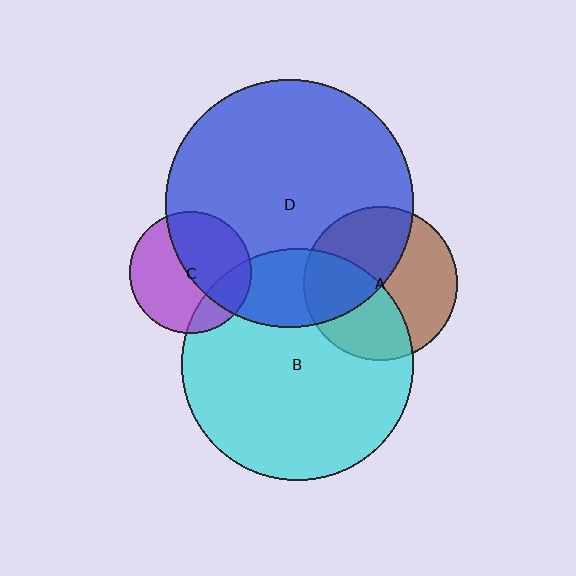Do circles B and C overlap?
Yes.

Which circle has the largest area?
Circle D (blue).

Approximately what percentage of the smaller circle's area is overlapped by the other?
Approximately 20%.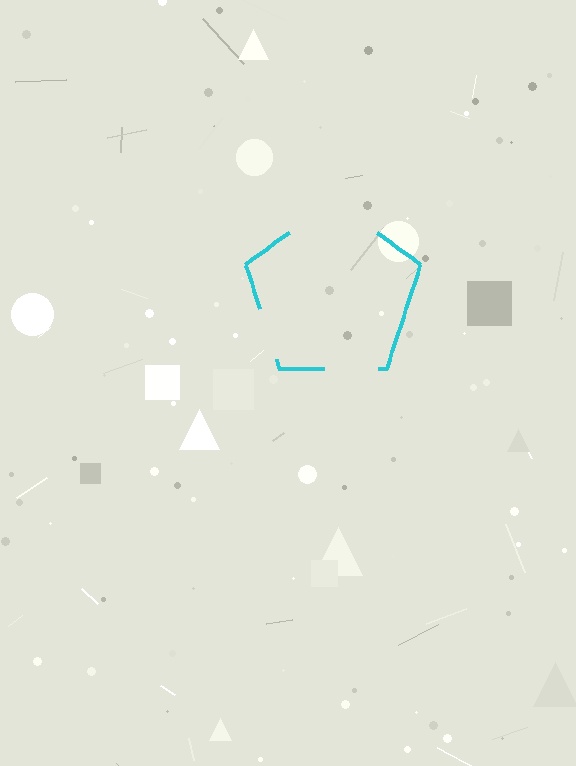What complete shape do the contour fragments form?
The contour fragments form a pentagon.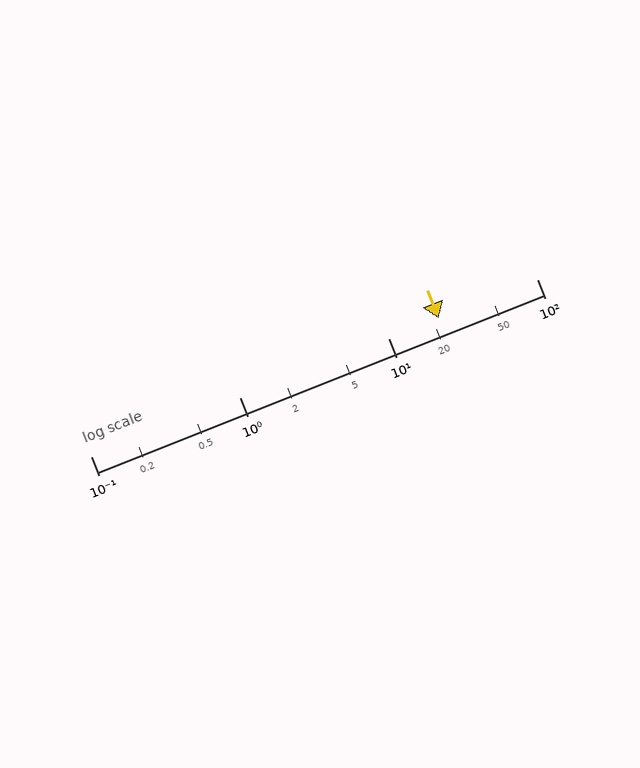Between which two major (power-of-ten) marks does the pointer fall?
The pointer is between 10 and 100.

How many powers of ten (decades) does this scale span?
The scale spans 3 decades, from 0.1 to 100.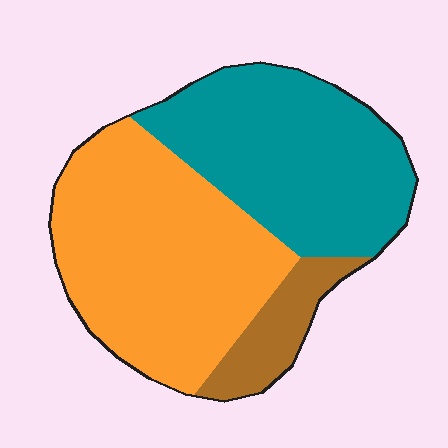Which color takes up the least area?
Brown, at roughly 10%.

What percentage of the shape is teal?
Teal takes up about two fifths (2/5) of the shape.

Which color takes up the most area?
Orange, at roughly 50%.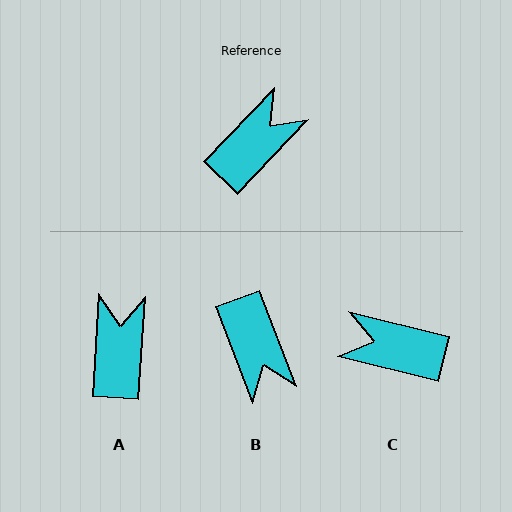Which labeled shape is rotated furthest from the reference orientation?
C, about 120 degrees away.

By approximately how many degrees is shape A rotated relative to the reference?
Approximately 40 degrees counter-clockwise.